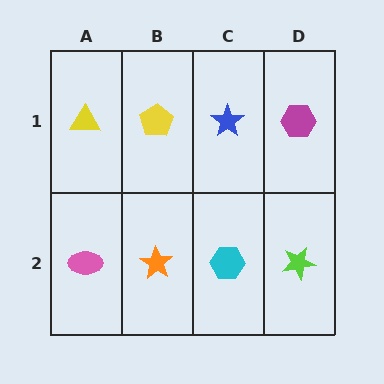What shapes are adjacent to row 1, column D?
A lime star (row 2, column D), a blue star (row 1, column C).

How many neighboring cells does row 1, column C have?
3.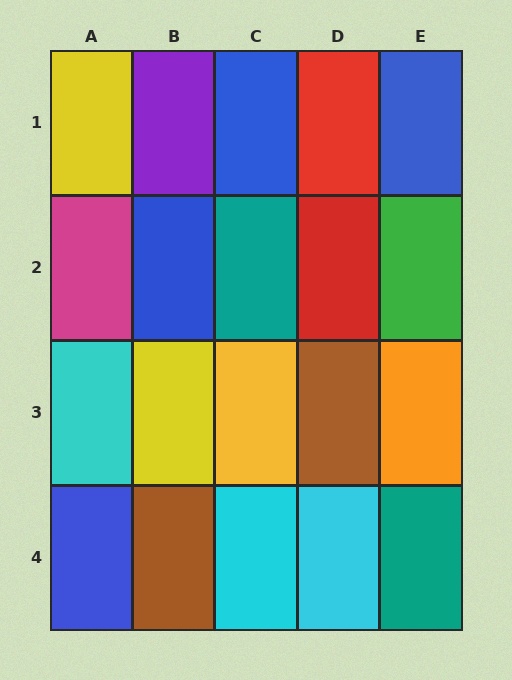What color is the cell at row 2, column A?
Magenta.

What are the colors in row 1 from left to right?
Yellow, purple, blue, red, blue.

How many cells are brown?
2 cells are brown.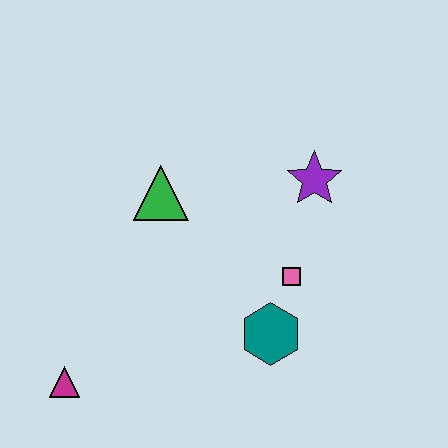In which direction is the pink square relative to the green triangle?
The pink square is to the right of the green triangle.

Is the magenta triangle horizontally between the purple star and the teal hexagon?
No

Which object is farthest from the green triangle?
The magenta triangle is farthest from the green triangle.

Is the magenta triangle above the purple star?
No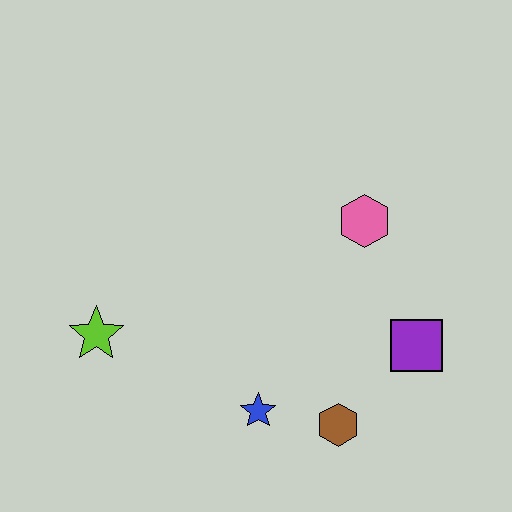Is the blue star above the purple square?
No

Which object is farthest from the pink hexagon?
The lime star is farthest from the pink hexagon.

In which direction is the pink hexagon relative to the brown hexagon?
The pink hexagon is above the brown hexagon.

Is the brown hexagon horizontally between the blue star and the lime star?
No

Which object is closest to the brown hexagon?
The blue star is closest to the brown hexagon.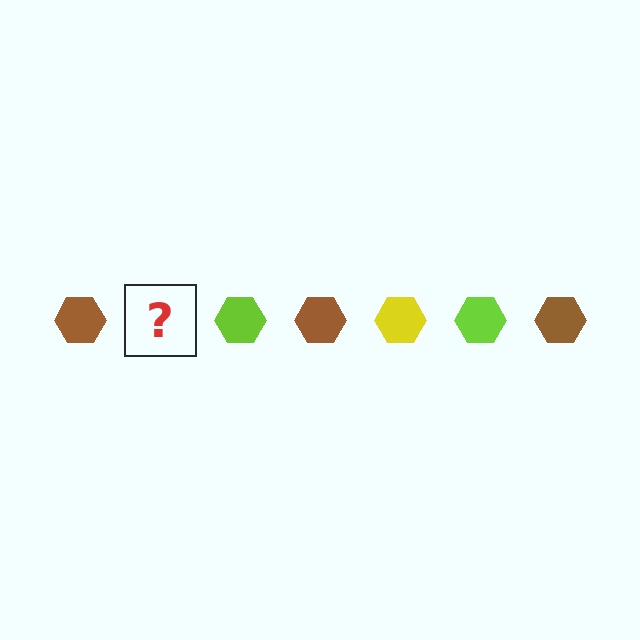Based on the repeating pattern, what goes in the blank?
The blank should be a yellow hexagon.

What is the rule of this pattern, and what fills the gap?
The rule is that the pattern cycles through brown, yellow, lime hexagons. The gap should be filled with a yellow hexagon.